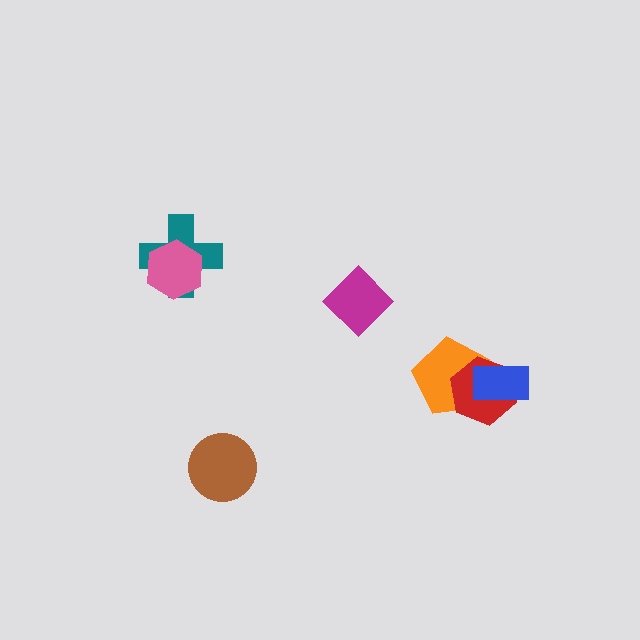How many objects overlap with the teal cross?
1 object overlaps with the teal cross.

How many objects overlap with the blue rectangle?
2 objects overlap with the blue rectangle.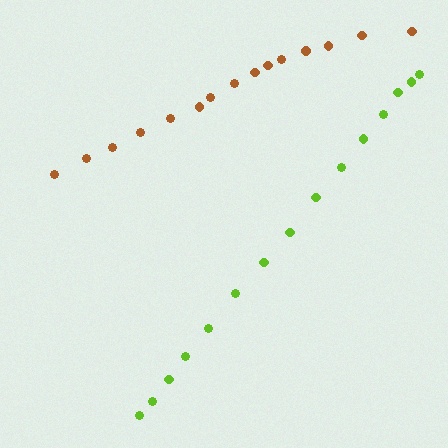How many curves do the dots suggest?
There are 2 distinct paths.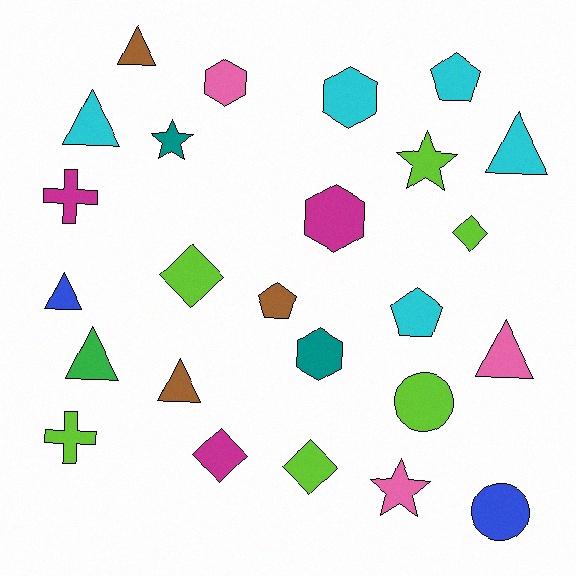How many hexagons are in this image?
There are 4 hexagons.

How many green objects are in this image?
There is 1 green object.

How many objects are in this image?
There are 25 objects.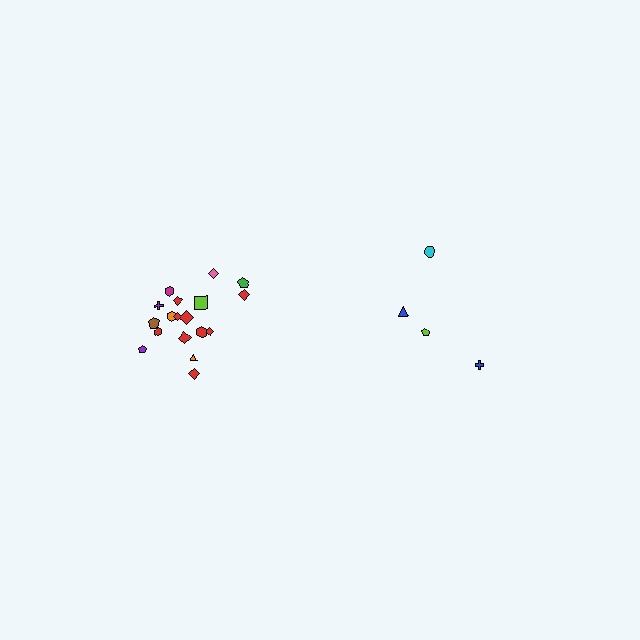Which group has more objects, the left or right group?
The left group.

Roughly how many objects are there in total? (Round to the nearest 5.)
Roughly 20 objects in total.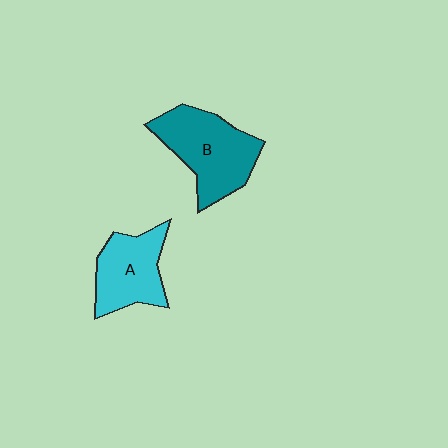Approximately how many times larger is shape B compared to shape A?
Approximately 1.3 times.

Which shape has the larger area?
Shape B (teal).